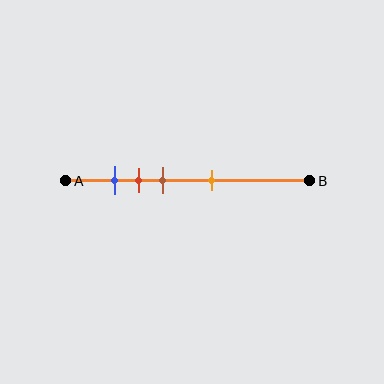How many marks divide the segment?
There are 4 marks dividing the segment.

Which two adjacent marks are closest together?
The blue and red marks are the closest adjacent pair.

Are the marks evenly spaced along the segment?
No, the marks are not evenly spaced.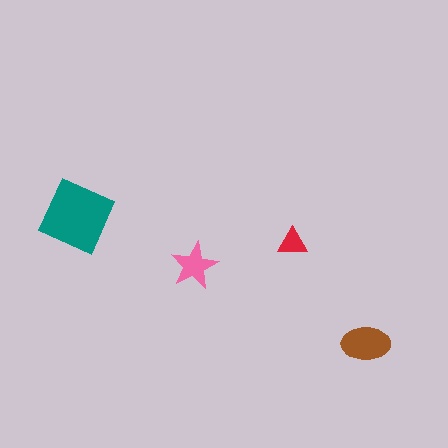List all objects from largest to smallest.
The teal diamond, the brown ellipse, the pink star, the red triangle.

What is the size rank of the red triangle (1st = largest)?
4th.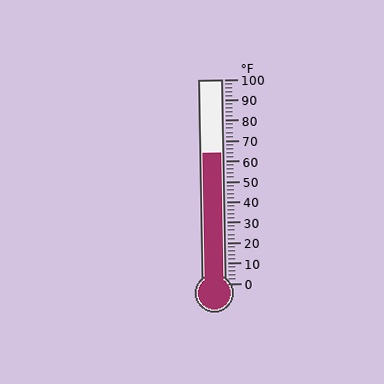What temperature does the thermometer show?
The thermometer shows approximately 64°F.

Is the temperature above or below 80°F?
The temperature is below 80°F.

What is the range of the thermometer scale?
The thermometer scale ranges from 0°F to 100°F.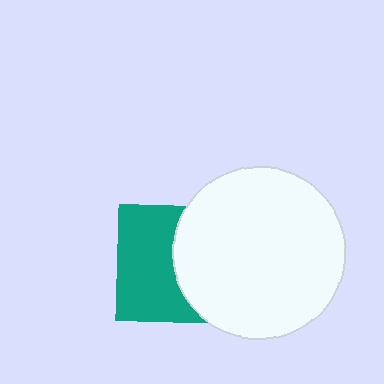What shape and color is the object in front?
The object in front is a white circle.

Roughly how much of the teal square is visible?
About half of it is visible (roughly 54%).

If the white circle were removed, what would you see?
You would see the complete teal square.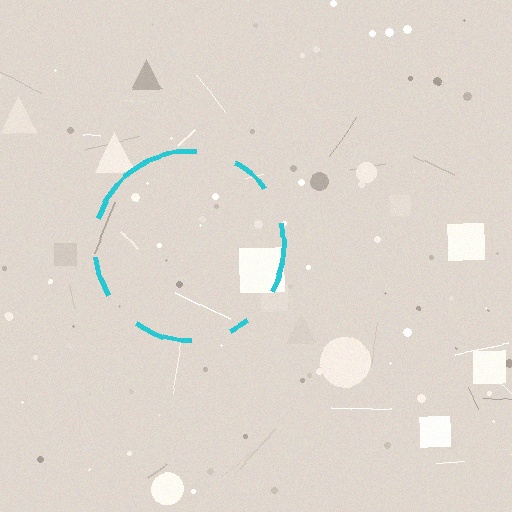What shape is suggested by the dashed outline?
The dashed outline suggests a circle.